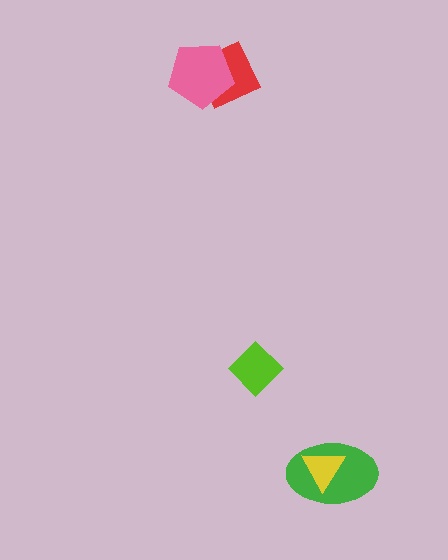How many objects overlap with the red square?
1 object overlaps with the red square.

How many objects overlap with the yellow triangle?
1 object overlaps with the yellow triangle.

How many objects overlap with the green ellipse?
1 object overlaps with the green ellipse.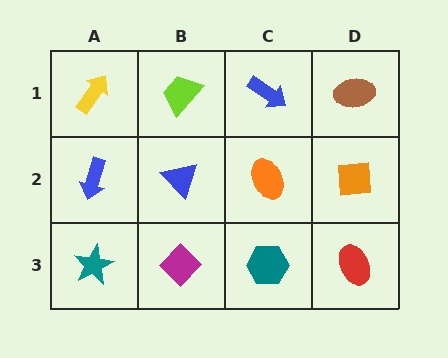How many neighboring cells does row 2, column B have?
4.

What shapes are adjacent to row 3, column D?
An orange square (row 2, column D), a teal hexagon (row 3, column C).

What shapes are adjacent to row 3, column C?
An orange ellipse (row 2, column C), a magenta diamond (row 3, column B), a red ellipse (row 3, column D).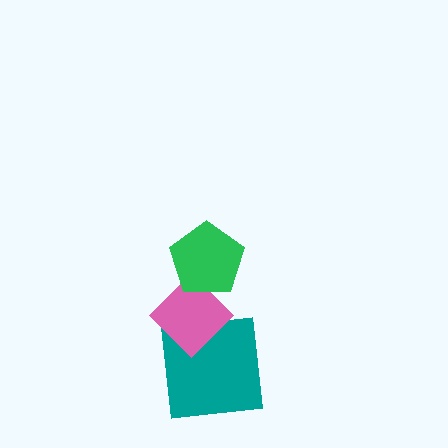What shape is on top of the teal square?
The pink diamond is on top of the teal square.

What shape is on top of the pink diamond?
The green pentagon is on top of the pink diamond.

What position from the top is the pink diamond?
The pink diamond is 2nd from the top.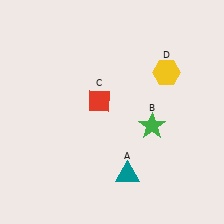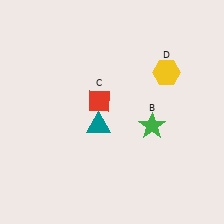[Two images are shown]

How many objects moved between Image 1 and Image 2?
1 object moved between the two images.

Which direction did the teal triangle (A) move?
The teal triangle (A) moved up.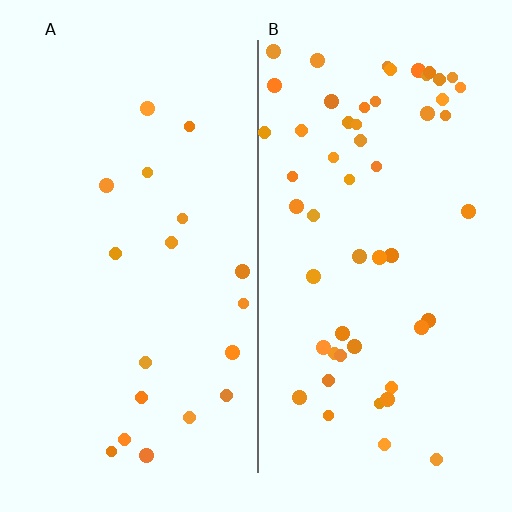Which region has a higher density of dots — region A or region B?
B (the right).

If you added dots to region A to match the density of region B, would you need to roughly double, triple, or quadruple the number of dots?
Approximately triple.